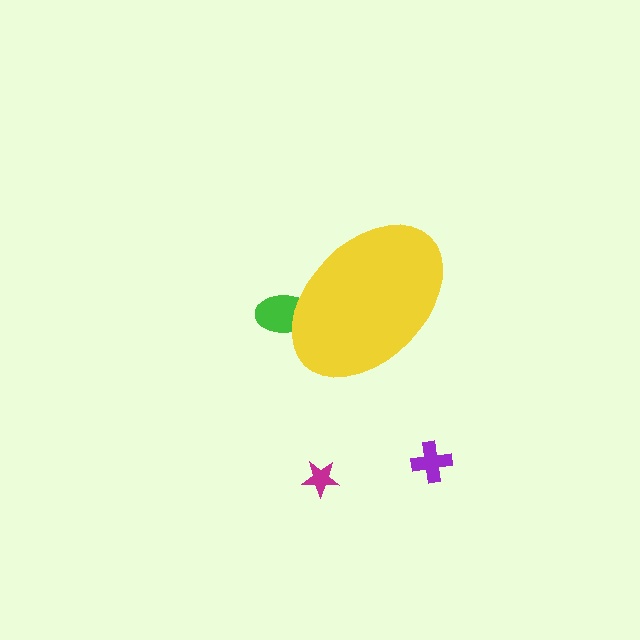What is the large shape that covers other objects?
A yellow ellipse.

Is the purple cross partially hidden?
No, the purple cross is fully visible.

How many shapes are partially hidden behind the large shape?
1 shape is partially hidden.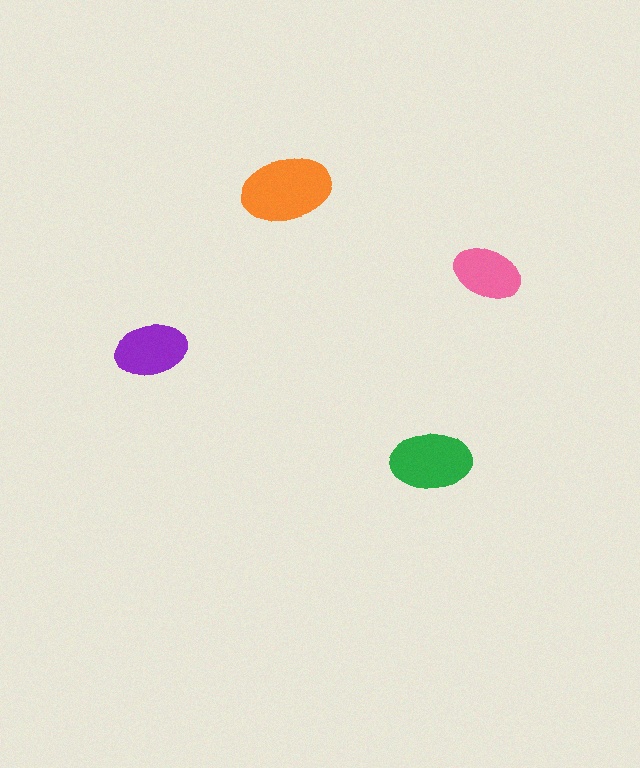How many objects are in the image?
There are 4 objects in the image.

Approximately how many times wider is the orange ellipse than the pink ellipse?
About 1.5 times wider.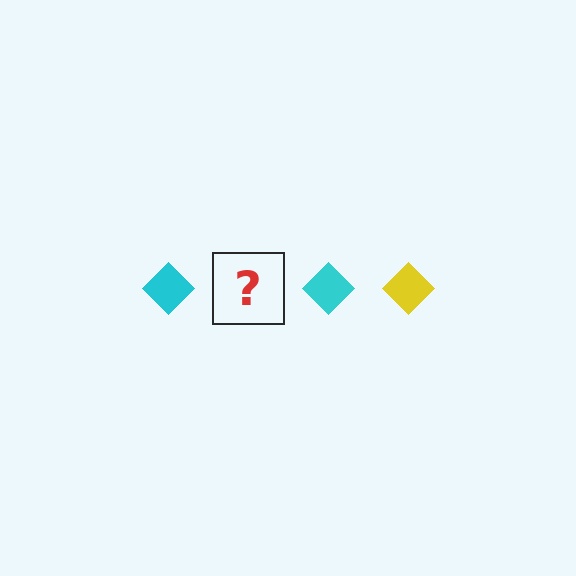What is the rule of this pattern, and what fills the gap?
The rule is that the pattern cycles through cyan, yellow diamonds. The gap should be filled with a yellow diamond.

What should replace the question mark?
The question mark should be replaced with a yellow diamond.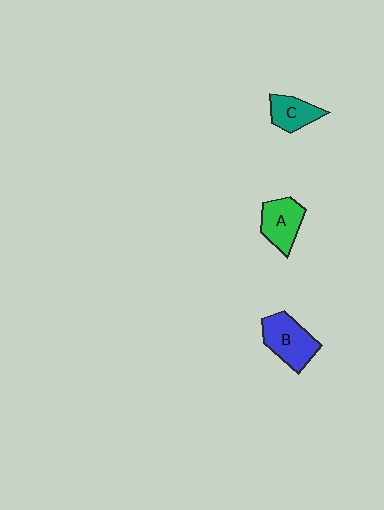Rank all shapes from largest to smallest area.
From largest to smallest: B (blue), A (green), C (teal).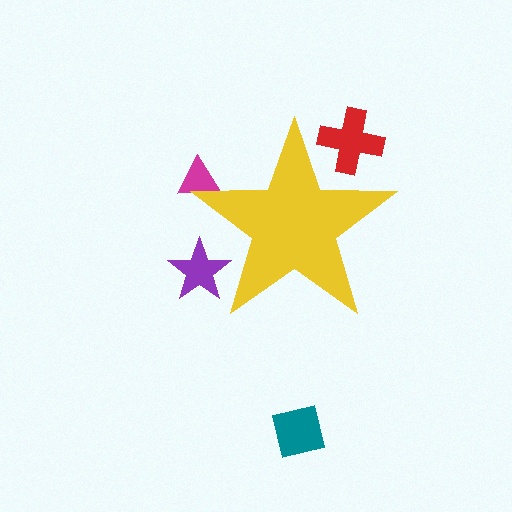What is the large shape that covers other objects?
A yellow star.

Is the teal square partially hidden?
No, the teal square is fully visible.